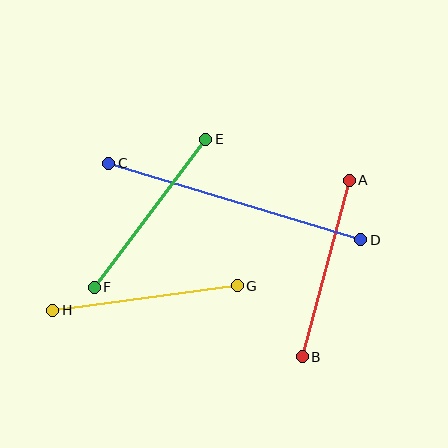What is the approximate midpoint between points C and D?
The midpoint is at approximately (235, 201) pixels.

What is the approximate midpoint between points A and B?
The midpoint is at approximately (326, 269) pixels.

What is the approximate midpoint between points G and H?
The midpoint is at approximately (145, 298) pixels.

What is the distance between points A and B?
The distance is approximately 183 pixels.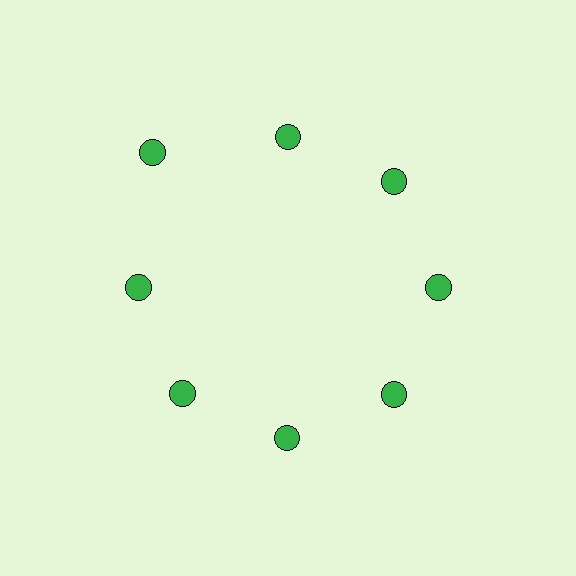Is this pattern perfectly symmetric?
No. The 8 green circles are arranged in a ring, but one element near the 10 o'clock position is pushed outward from the center, breaking the 8-fold rotational symmetry.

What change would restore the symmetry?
The symmetry would be restored by moving it inward, back onto the ring so that all 8 circles sit at equal angles and equal distance from the center.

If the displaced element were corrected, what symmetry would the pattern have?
It would have 8-fold rotational symmetry — the pattern would map onto itself every 45 degrees.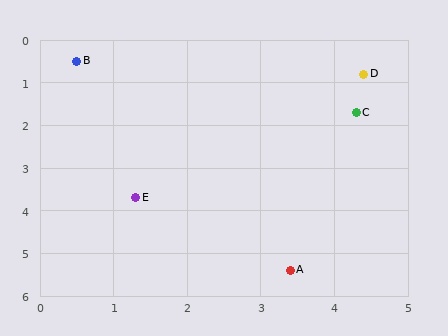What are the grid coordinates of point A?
Point A is at approximately (3.4, 5.4).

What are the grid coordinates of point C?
Point C is at approximately (4.3, 1.7).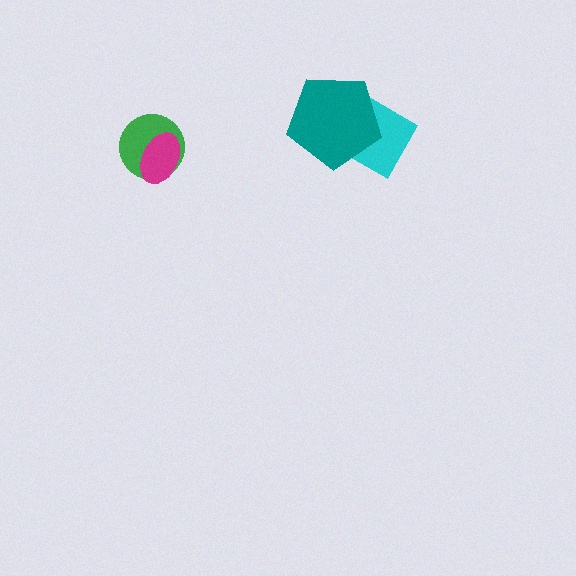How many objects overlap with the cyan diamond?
1 object overlaps with the cyan diamond.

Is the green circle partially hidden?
Yes, it is partially covered by another shape.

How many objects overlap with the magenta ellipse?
1 object overlaps with the magenta ellipse.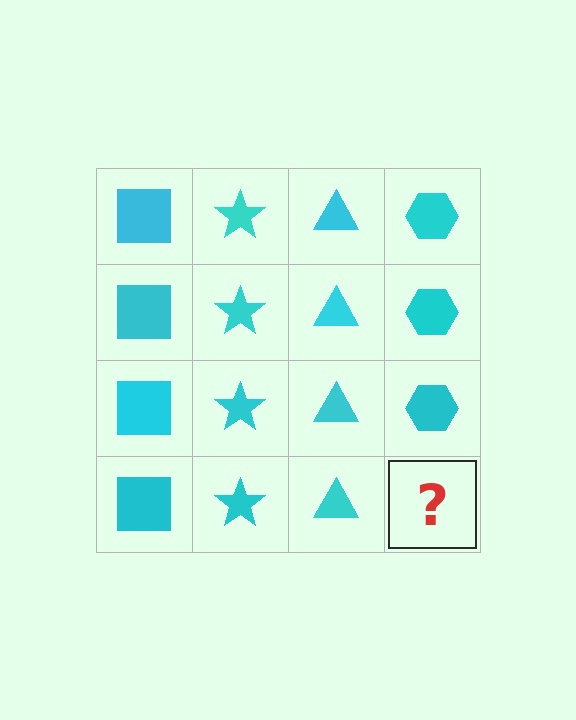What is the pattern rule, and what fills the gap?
The rule is that each column has a consistent shape. The gap should be filled with a cyan hexagon.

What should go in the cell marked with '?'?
The missing cell should contain a cyan hexagon.